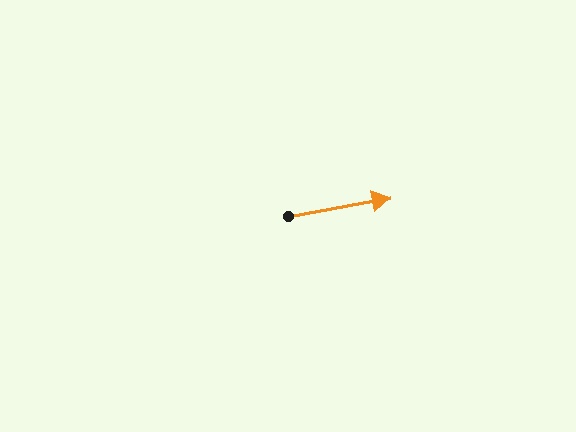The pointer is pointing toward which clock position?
Roughly 3 o'clock.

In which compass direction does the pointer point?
East.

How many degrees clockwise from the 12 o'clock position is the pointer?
Approximately 80 degrees.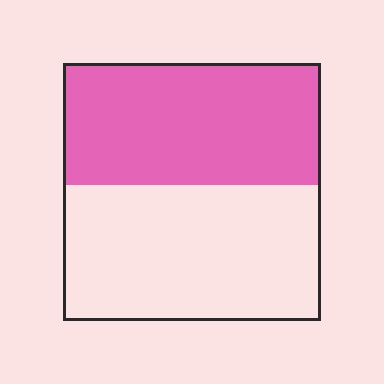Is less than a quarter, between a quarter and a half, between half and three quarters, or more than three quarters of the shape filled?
Between a quarter and a half.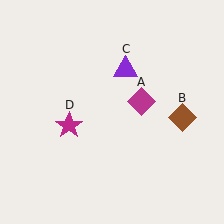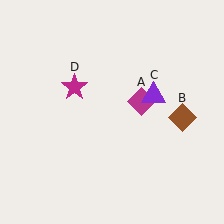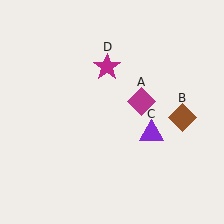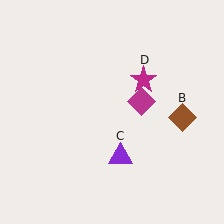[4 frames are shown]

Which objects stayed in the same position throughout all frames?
Magenta diamond (object A) and brown diamond (object B) remained stationary.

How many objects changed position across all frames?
2 objects changed position: purple triangle (object C), magenta star (object D).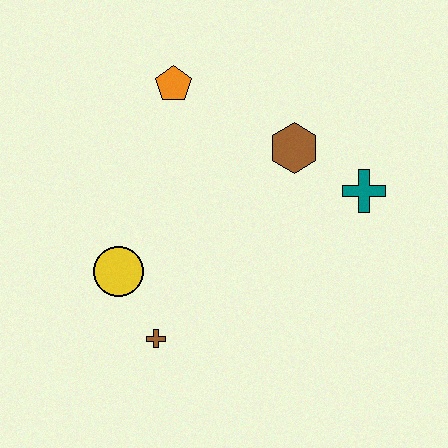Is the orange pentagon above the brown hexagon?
Yes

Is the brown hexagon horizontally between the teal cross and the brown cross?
Yes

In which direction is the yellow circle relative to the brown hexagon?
The yellow circle is to the left of the brown hexagon.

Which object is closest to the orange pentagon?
The brown hexagon is closest to the orange pentagon.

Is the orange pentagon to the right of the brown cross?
Yes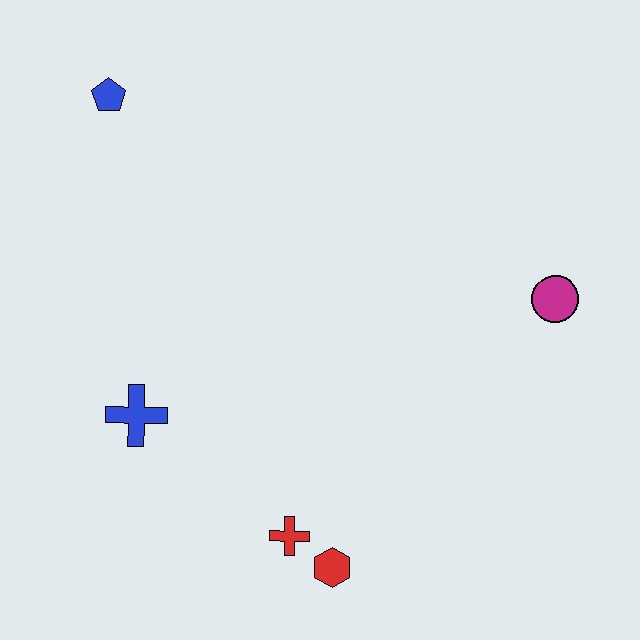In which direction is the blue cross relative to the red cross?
The blue cross is to the left of the red cross.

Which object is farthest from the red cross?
The blue pentagon is farthest from the red cross.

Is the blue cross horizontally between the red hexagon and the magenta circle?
No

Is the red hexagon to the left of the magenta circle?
Yes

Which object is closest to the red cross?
The red hexagon is closest to the red cross.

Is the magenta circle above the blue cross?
Yes